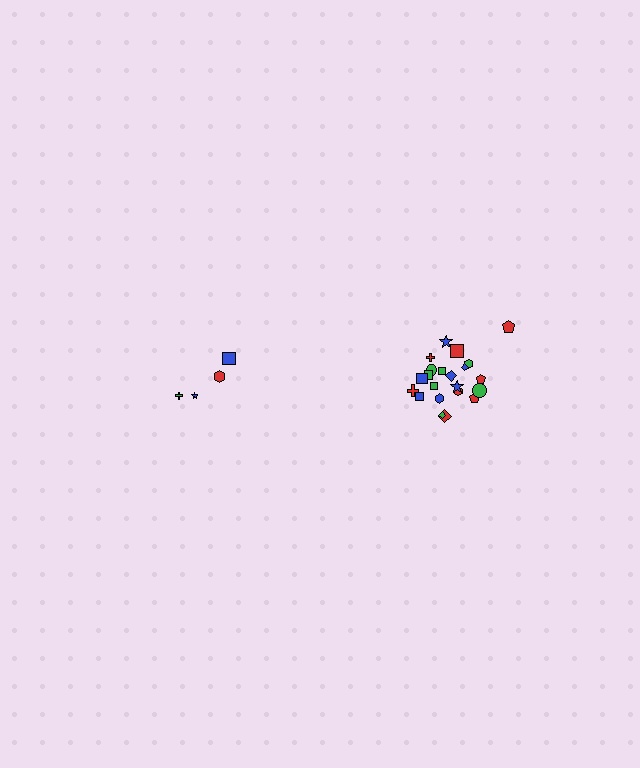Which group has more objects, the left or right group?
The right group.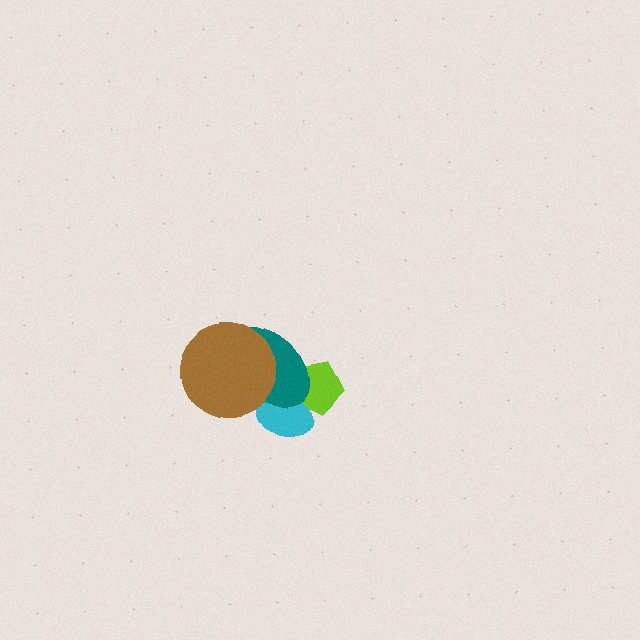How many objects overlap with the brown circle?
1 object overlaps with the brown circle.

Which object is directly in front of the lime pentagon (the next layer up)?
The cyan ellipse is directly in front of the lime pentagon.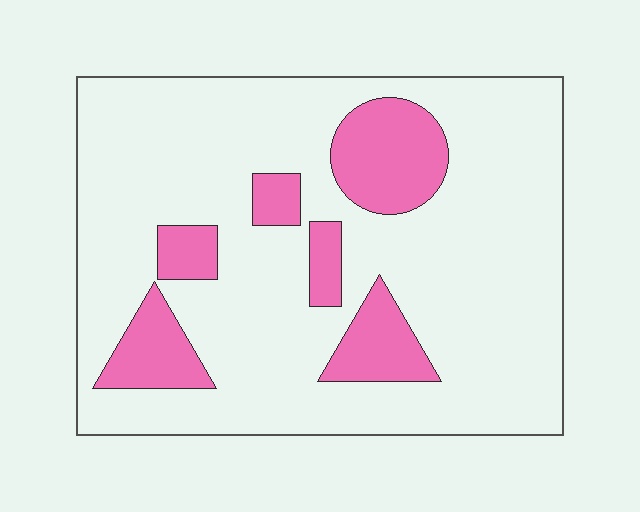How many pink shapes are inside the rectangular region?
6.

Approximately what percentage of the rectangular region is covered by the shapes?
Approximately 20%.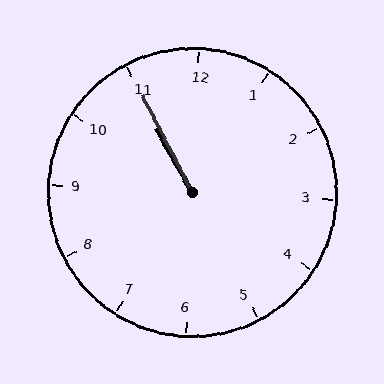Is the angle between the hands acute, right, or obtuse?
It is acute.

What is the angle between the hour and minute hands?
Approximately 2 degrees.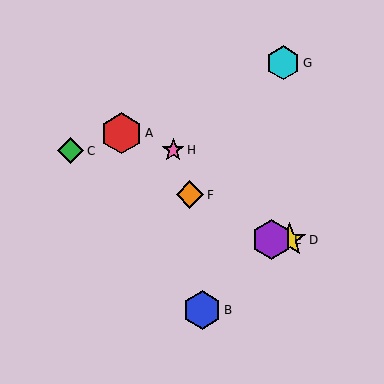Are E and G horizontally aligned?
No, E is at y≈240 and G is at y≈63.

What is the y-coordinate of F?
Object F is at y≈195.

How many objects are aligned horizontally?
2 objects (D, E) are aligned horizontally.